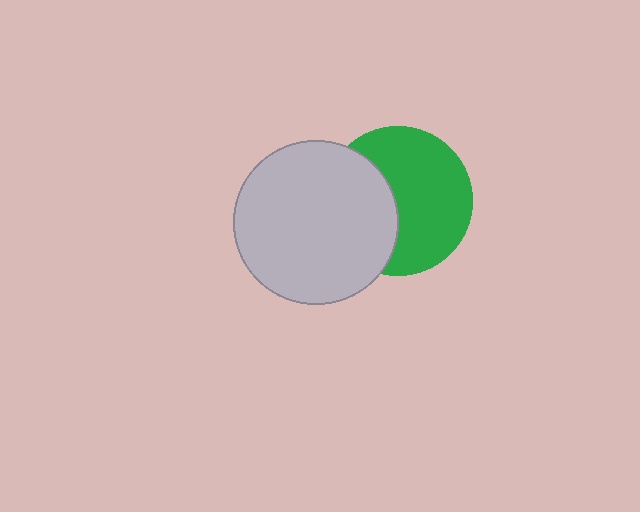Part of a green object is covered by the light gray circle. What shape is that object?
It is a circle.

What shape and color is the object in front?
The object in front is a light gray circle.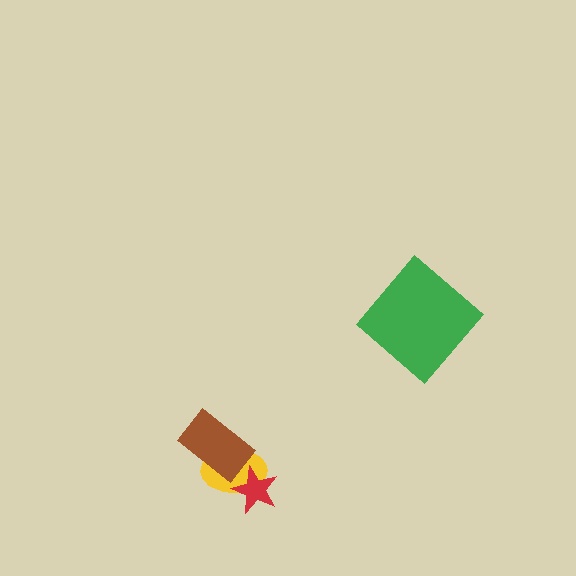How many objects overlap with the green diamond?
0 objects overlap with the green diamond.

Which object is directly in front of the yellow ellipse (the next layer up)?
The brown rectangle is directly in front of the yellow ellipse.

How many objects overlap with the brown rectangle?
1 object overlaps with the brown rectangle.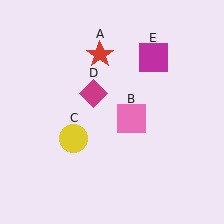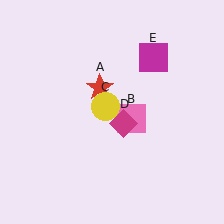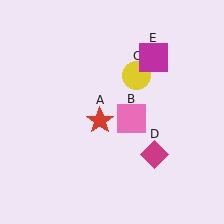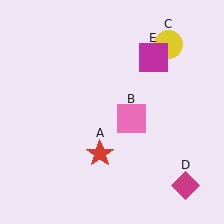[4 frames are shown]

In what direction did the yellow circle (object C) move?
The yellow circle (object C) moved up and to the right.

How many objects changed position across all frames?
3 objects changed position: red star (object A), yellow circle (object C), magenta diamond (object D).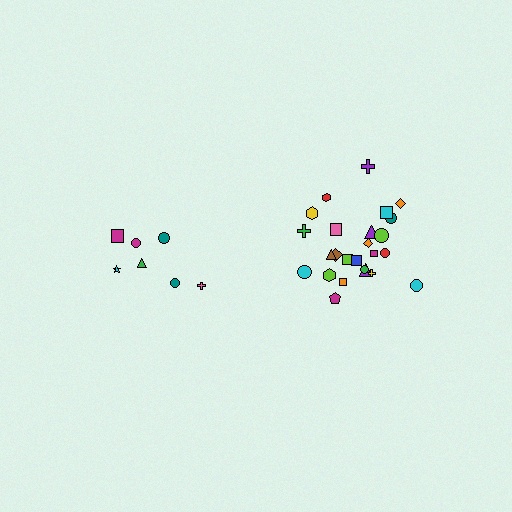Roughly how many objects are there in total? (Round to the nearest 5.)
Roughly 30 objects in total.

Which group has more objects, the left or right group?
The right group.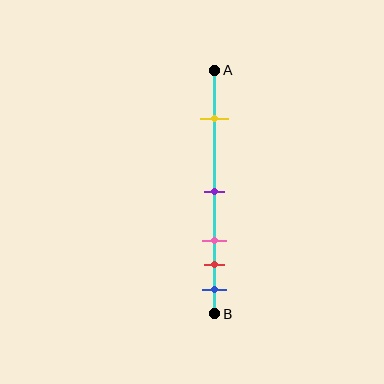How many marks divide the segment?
There are 5 marks dividing the segment.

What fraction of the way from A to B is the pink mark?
The pink mark is approximately 70% (0.7) of the way from A to B.